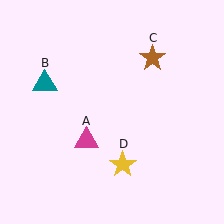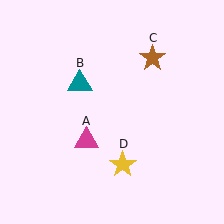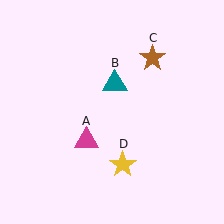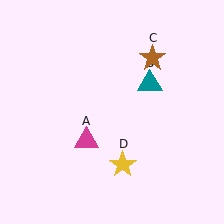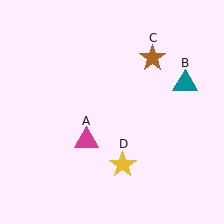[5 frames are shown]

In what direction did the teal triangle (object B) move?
The teal triangle (object B) moved right.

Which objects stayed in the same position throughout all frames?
Magenta triangle (object A) and brown star (object C) and yellow star (object D) remained stationary.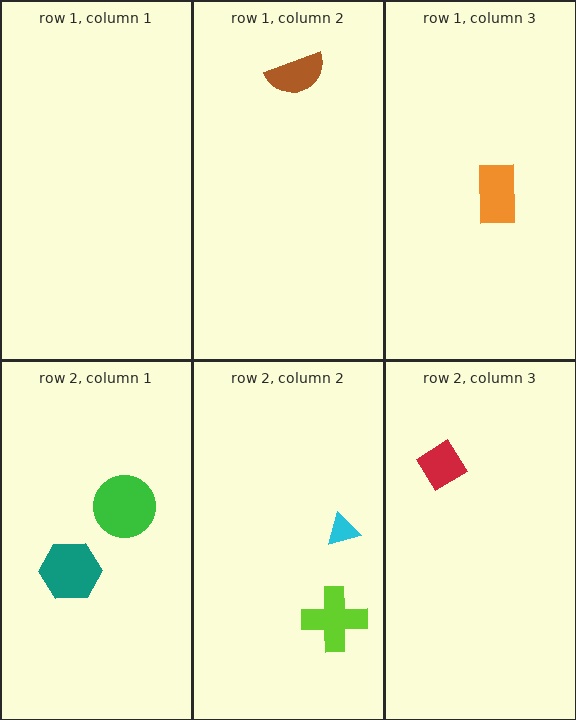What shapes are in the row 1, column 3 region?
The orange rectangle.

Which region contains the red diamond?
The row 2, column 3 region.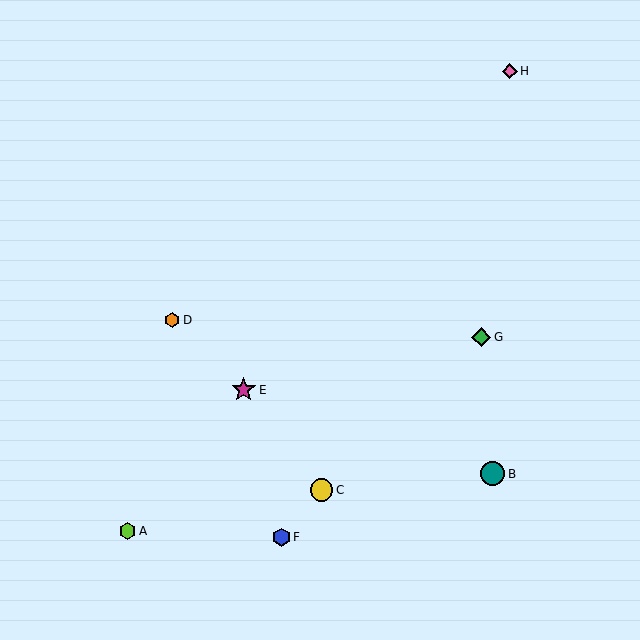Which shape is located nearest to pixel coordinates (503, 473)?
The teal circle (labeled B) at (493, 474) is nearest to that location.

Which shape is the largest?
The magenta star (labeled E) is the largest.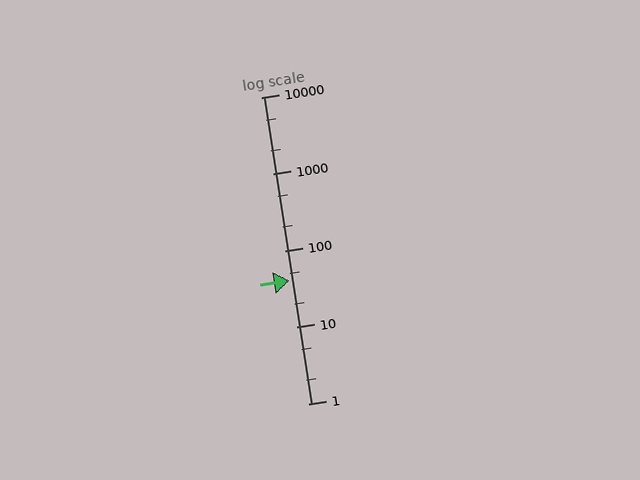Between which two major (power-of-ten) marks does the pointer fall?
The pointer is between 10 and 100.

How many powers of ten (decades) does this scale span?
The scale spans 4 decades, from 1 to 10000.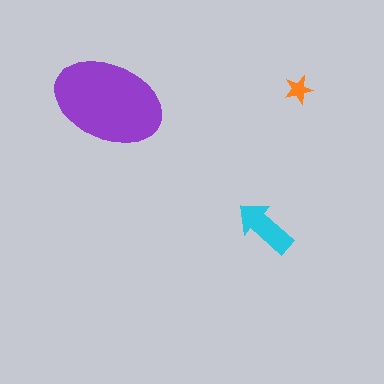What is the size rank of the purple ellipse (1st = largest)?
1st.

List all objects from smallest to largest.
The orange star, the cyan arrow, the purple ellipse.